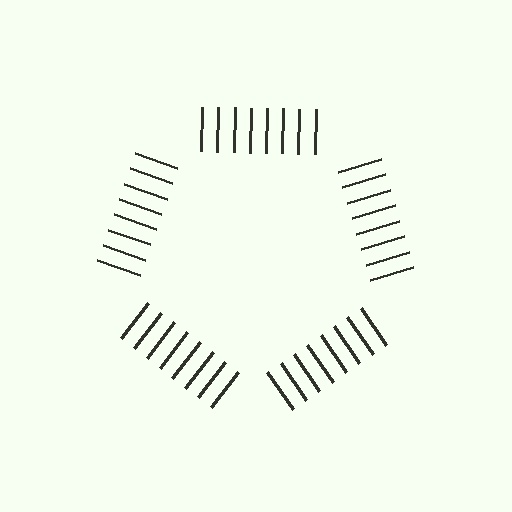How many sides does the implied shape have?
5 sides — the line-ends trace a pentagon.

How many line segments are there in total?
40 — 8 along each of the 5 edges.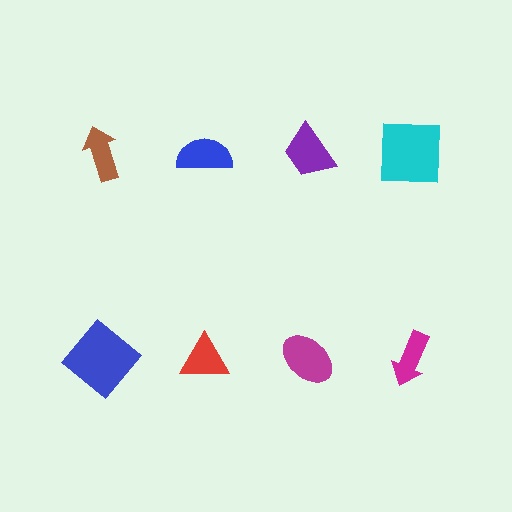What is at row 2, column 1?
A blue diamond.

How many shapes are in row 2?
4 shapes.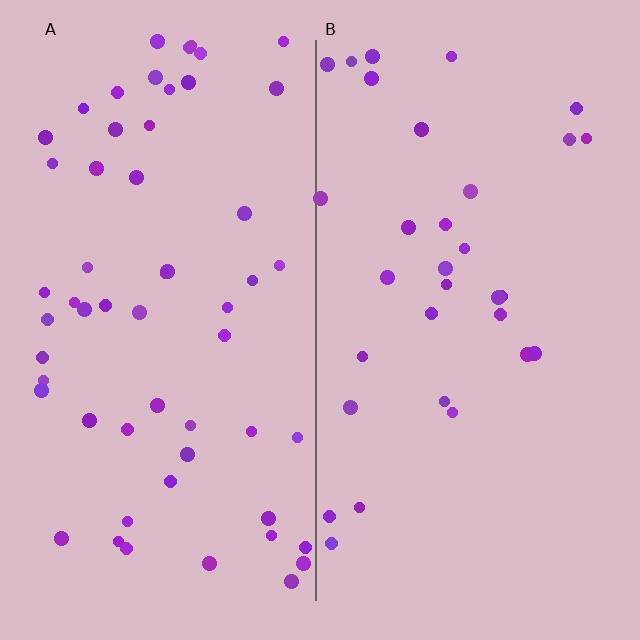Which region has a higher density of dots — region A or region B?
A (the left).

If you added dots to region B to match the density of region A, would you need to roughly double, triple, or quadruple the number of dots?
Approximately double.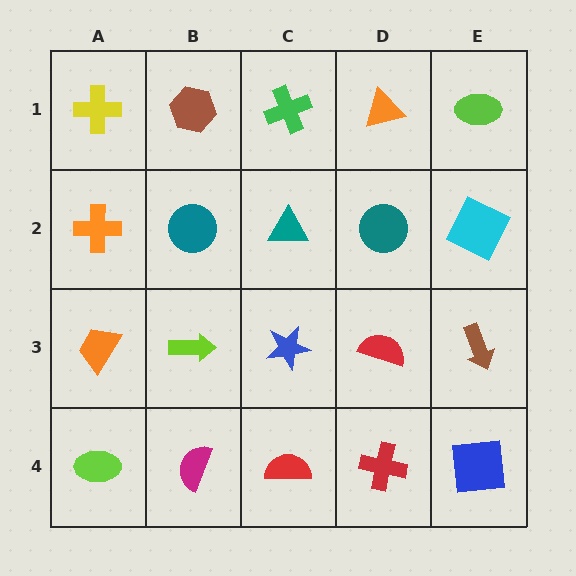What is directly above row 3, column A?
An orange cross.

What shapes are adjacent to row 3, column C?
A teal triangle (row 2, column C), a red semicircle (row 4, column C), a lime arrow (row 3, column B), a red semicircle (row 3, column D).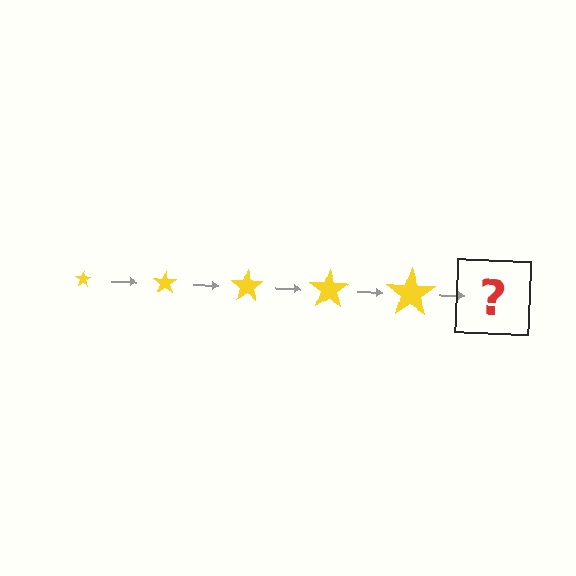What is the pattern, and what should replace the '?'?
The pattern is that the star gets progressively larger each step. The '?' should be a yellow star, larger than the previous one.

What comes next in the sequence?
The next element should be a yellow star, larger than the previous one.